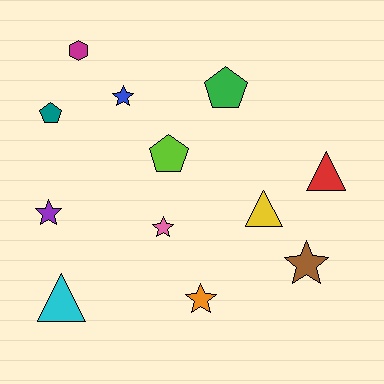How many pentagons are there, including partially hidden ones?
There are 3 pentagons.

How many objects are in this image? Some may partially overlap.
There are 12 objects.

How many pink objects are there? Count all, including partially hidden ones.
There is 1 pink object.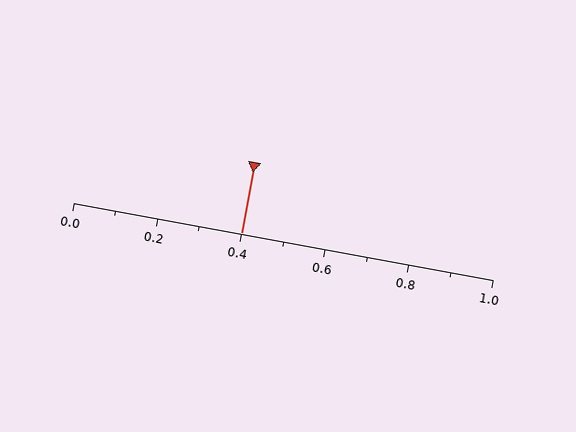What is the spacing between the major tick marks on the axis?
The major ticks are spaced 0.2 apart.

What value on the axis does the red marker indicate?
The marker indicates approximately 0.4.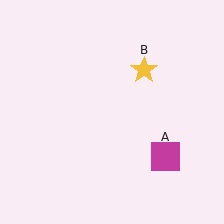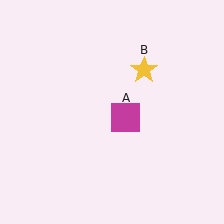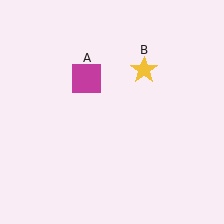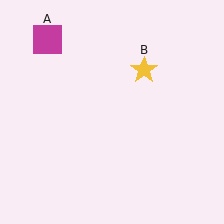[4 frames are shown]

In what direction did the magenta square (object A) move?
The magenta square (object A) moved up and to the left.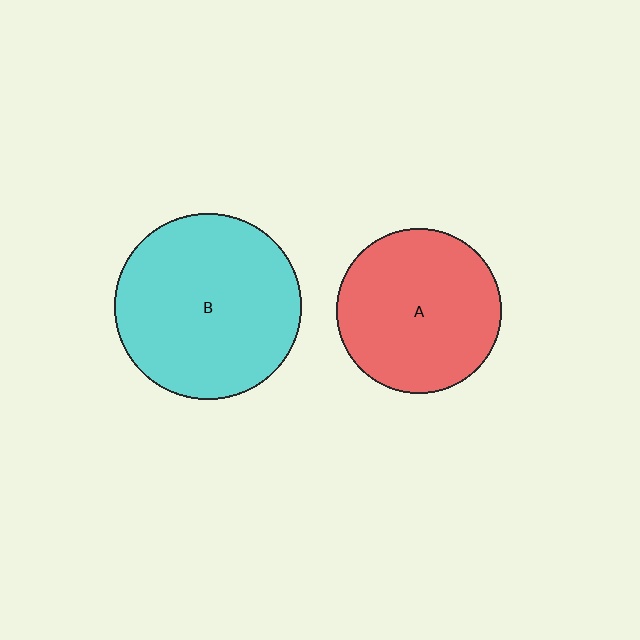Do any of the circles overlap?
No, none of the circles overlap.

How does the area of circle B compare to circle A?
Approximately 1.3 times.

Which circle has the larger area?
Circle B (cyan).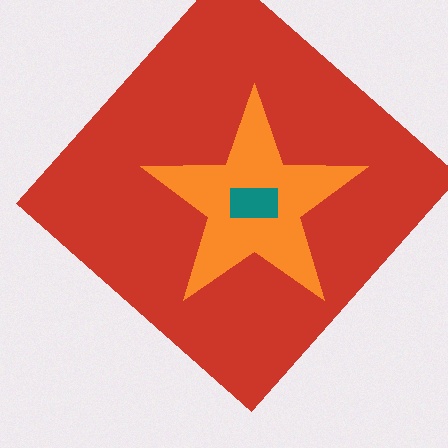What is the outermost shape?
The red diamond.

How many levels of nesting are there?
3.